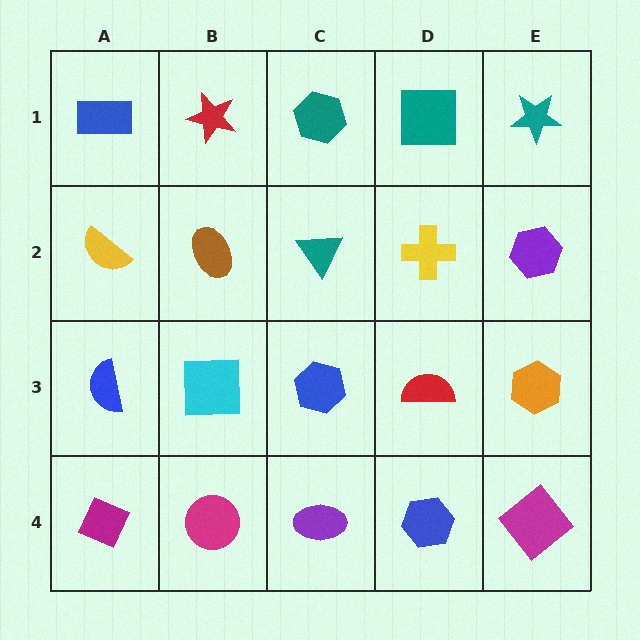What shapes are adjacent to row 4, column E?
An orange hexagon (row 3, column E), a blue hexagon (row 4, column D).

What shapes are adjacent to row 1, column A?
A yellow semicircle (row 2, column A), a red star (row 1, column B).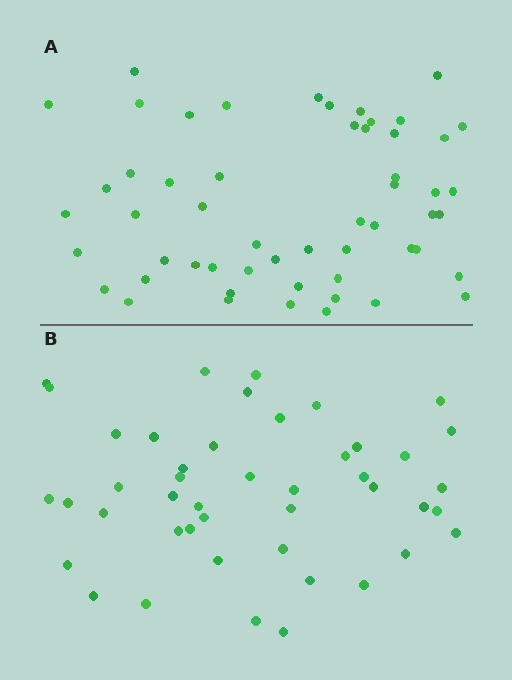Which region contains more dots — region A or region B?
Region A (the top region) has more dots.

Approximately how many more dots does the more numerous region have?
Region A has roughly 10 or so more dots than region B.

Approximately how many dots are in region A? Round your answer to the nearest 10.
About 60 dots. (The exact count is 55, which rounds to 60.)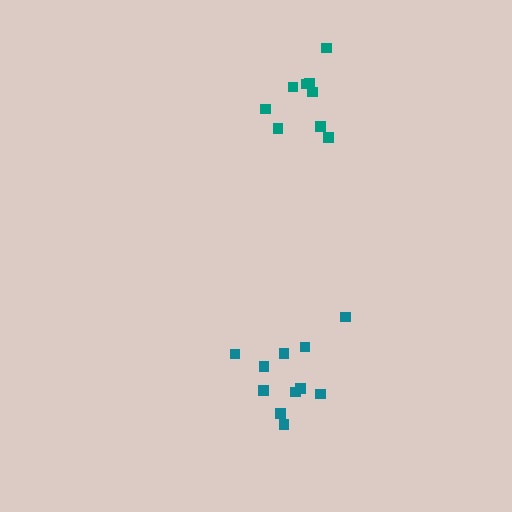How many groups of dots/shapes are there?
There are 2 groups.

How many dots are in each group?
Group 1: 9 dots, Group 2: 12 dots (21 total).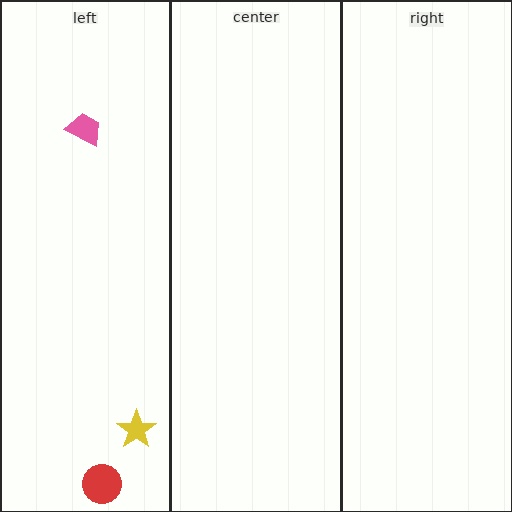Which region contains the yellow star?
The left region.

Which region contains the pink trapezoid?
The left region.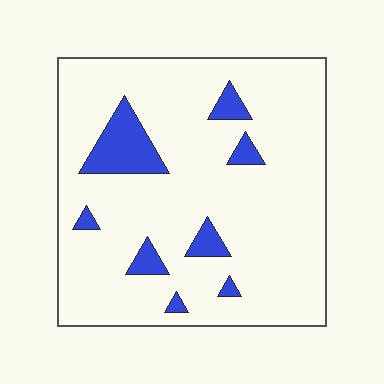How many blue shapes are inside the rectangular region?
8.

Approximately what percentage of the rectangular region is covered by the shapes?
Approximately 10%.